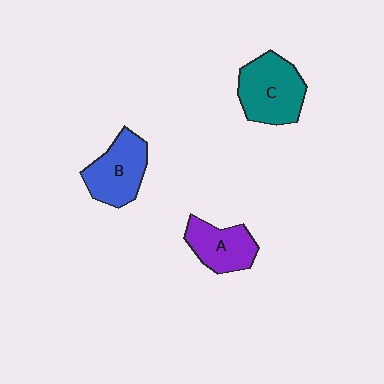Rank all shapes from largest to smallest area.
From largest to smallest: C (teal), B (blue), A (purple).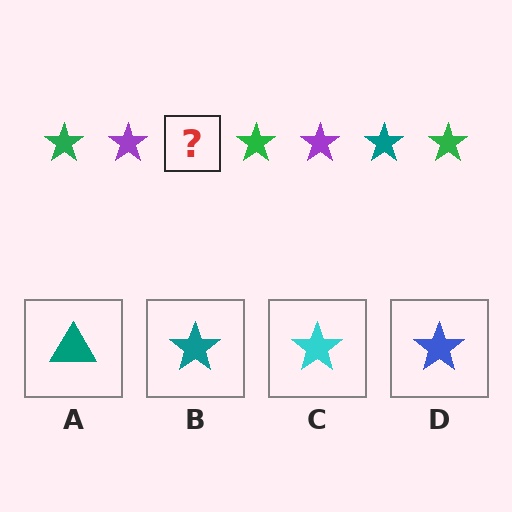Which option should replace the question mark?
Option B.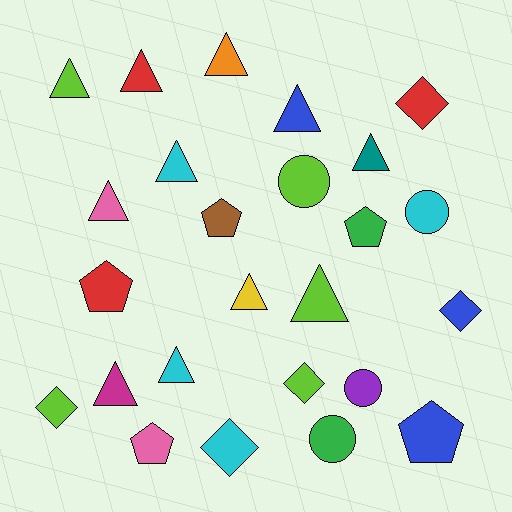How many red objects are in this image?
There are 3 red objects.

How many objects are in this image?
There are 25 objects.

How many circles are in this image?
There are 4 circles.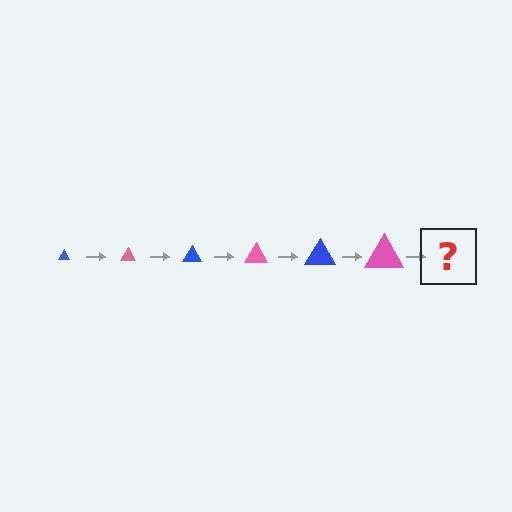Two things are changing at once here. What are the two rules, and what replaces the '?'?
The two rules are that the triangle grows larger each step and the color cycles through blue and pink. The '?' should be a blue triangle, larger than the previous one.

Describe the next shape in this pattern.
It should be a blue triangle, larger than the previous one.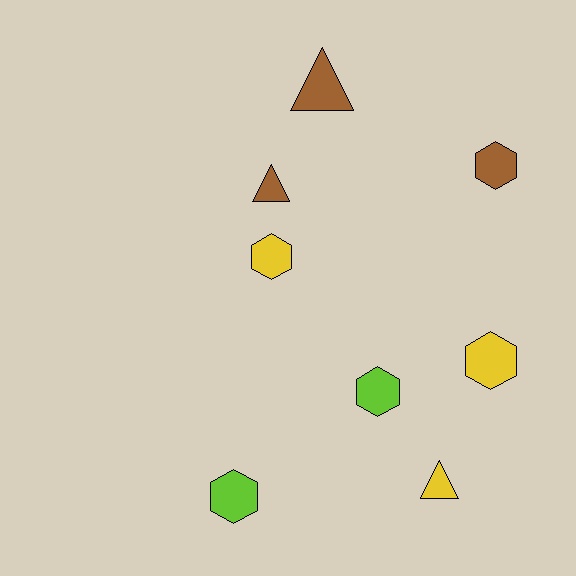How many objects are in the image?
There are 8 objects.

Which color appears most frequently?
Yellow, with 3 objects.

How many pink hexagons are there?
There are no pink hexagons.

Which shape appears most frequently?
Hexagon, with 5 objects.